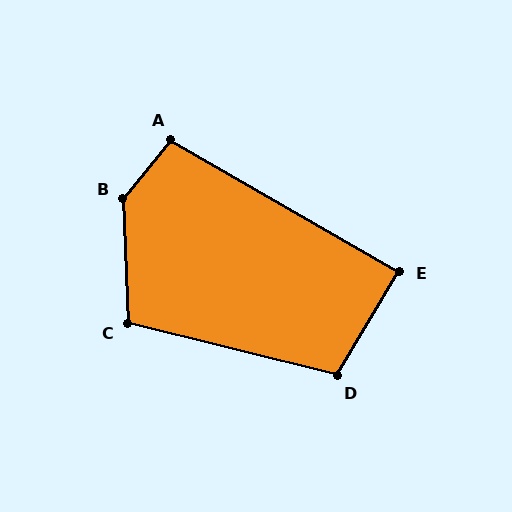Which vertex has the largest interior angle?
B, at approximately 139 degrees.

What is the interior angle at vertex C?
Approximately 106 degrees (obtuse).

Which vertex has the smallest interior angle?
E, at approximately 89 degrees.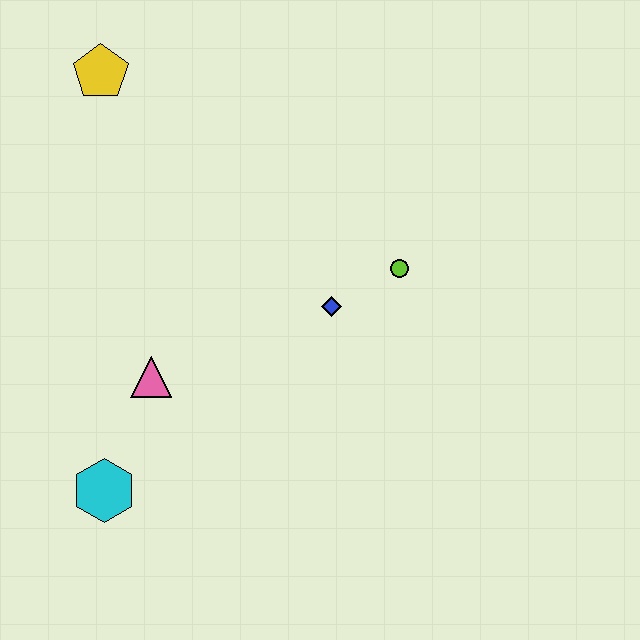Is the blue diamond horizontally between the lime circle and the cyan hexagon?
Yes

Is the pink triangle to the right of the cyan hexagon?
Yes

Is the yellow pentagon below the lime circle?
No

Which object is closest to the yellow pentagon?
The pink triangle is closest to the yellow pentagon.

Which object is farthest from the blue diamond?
The yellow pentagon is farthest from the blue diamond.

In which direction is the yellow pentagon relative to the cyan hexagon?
The yellow pentagon is above the cyan hexagon.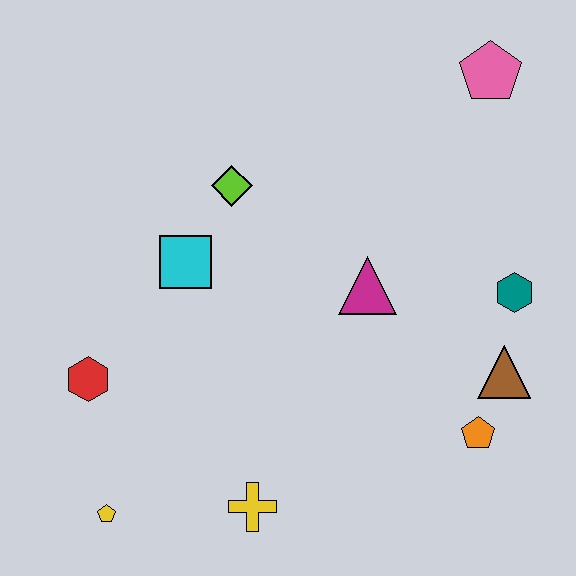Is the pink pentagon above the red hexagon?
Yes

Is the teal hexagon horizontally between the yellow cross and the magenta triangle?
No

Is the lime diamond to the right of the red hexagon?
Yes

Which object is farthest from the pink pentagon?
The yellow pentagon is farthest from the pink pentagon.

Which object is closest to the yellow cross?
The yellow pentagon is closest to the yellow cross.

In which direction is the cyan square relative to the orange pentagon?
The cyan square is to the left of the orange pentagon.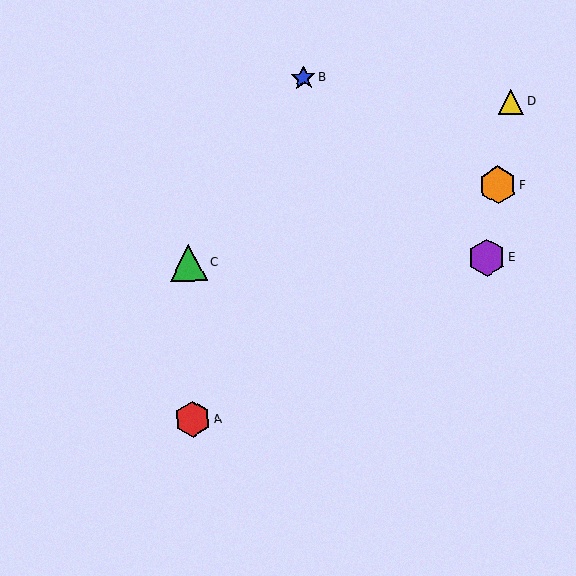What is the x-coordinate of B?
Object B is at x≈304.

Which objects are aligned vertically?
Objects A, C are aligned vertically.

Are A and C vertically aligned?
Yes, both are at x≈193.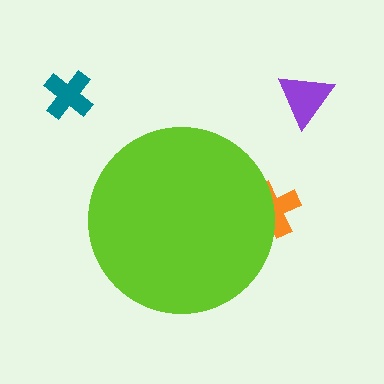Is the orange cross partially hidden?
Yes, the orange cross is partially hidden behind the lime circle.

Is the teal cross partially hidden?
No, the teal cross is fully visible.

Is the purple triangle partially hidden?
No, the purple triangle is fully visible.